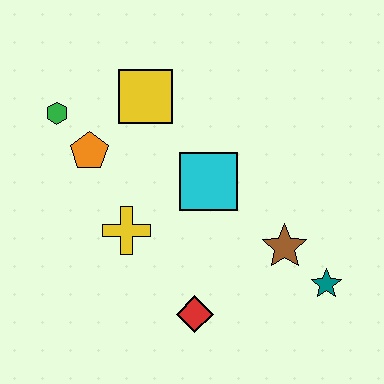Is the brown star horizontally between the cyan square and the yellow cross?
No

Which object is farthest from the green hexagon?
The teal star is farthest from the green hexagon.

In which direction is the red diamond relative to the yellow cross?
The red diamond is below the yellow cross.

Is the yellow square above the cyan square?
Yes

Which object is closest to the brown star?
The teal star is closest to the brown star.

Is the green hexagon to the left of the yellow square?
Yes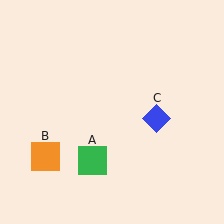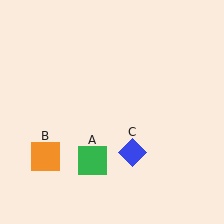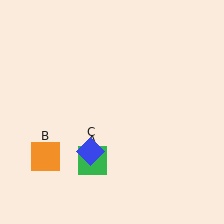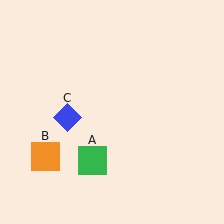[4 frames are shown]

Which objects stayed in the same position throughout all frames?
Green square (object A) and orange square (object B) remained stationary.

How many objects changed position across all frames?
1 object changed position: blue diamond (object C).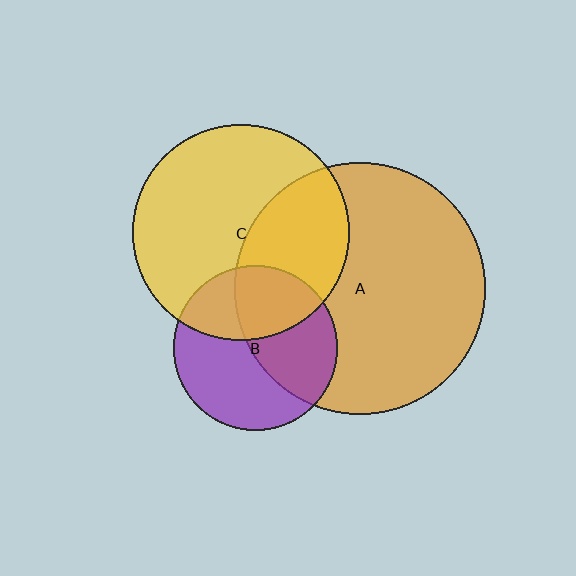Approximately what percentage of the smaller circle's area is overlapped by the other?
Approximately 35%.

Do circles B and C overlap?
Yes.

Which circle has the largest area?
Circle A (orange).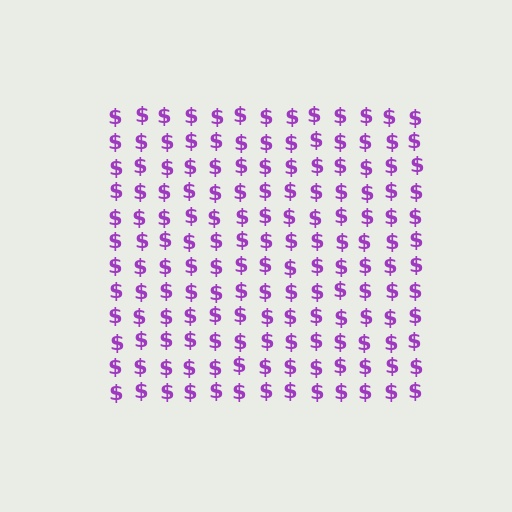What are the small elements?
The small elements are dollar signs.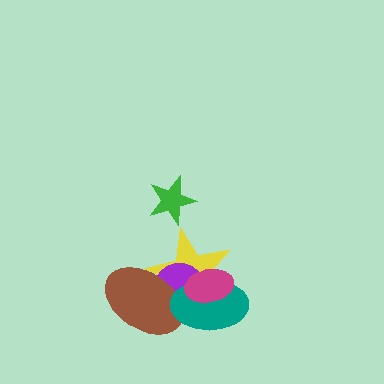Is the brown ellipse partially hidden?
Yes, it is partially covered by another shape.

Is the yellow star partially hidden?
Yes, it is partially covered by another shape.